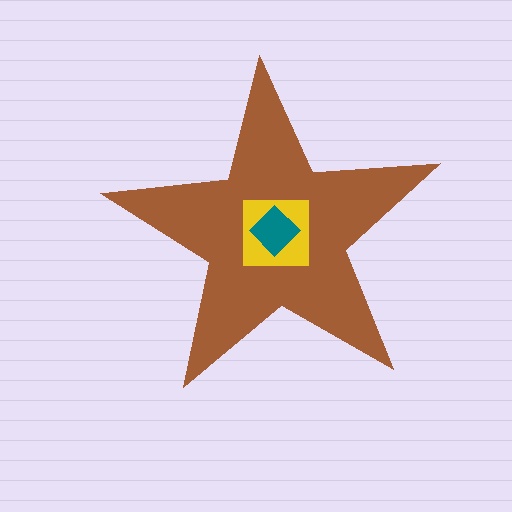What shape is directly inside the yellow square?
The teal diamond.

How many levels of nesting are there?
3.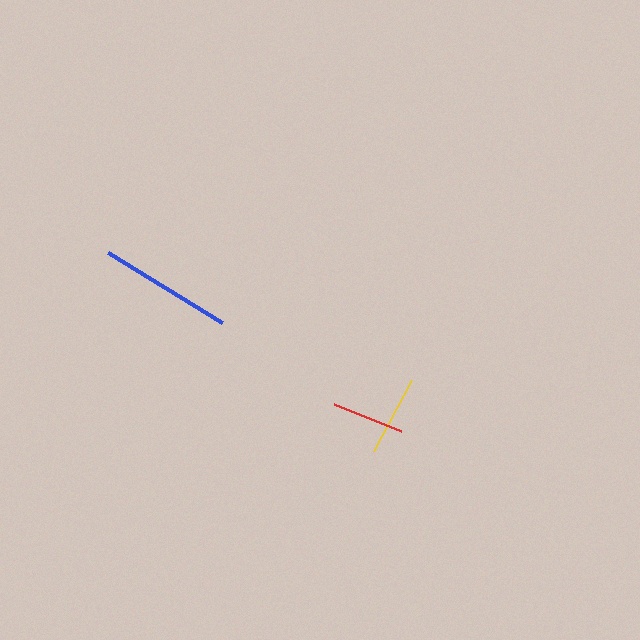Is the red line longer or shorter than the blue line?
The blue line is longer than the red line.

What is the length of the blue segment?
The blue segment is approximately 133 pixels long.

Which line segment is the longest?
The blue line is the longest at approximately 133 pixels.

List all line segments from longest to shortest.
From longest to shortest: blue, yellow, red.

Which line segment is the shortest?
The red line is the shortest at approximately 73 pixels.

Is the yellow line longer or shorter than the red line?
The yellow line is longer than the red line.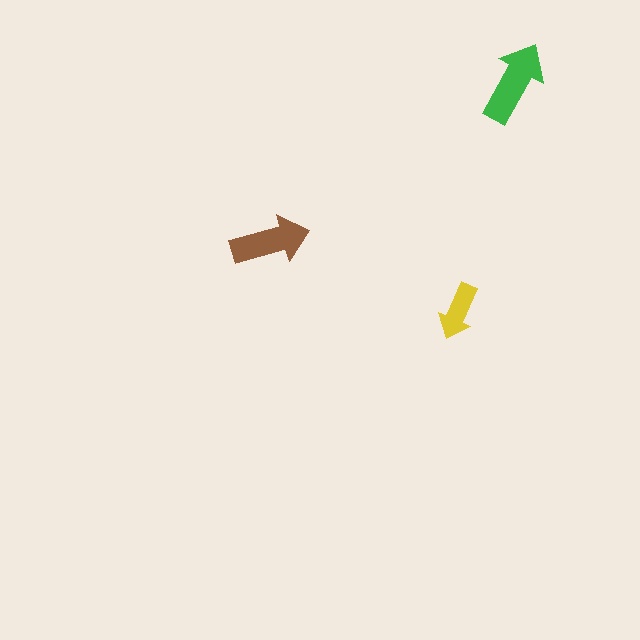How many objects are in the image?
There are 3 objects in the image.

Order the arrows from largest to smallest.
the green one, the brown one, the yellow one.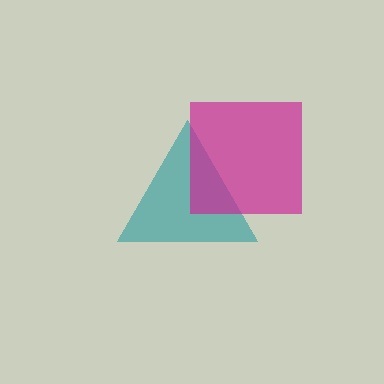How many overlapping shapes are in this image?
There are 2 overlapping shapes in the image.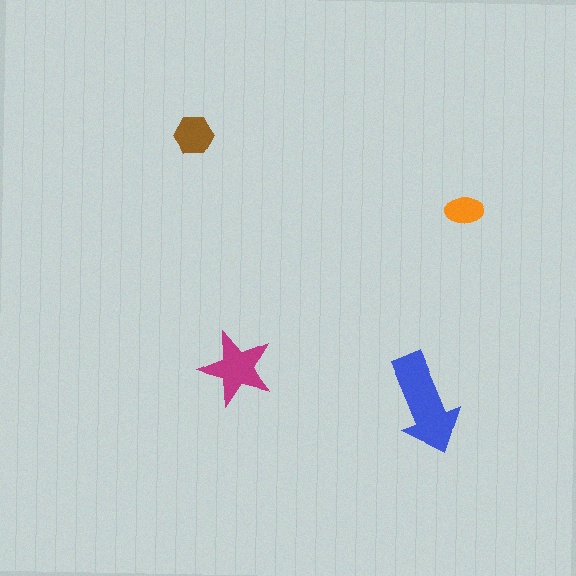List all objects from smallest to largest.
The orange ellipse, the brown hexagon, the magenta star, the blue arrow.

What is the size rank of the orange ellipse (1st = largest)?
4th.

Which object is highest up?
The brown hexagon is topmost.